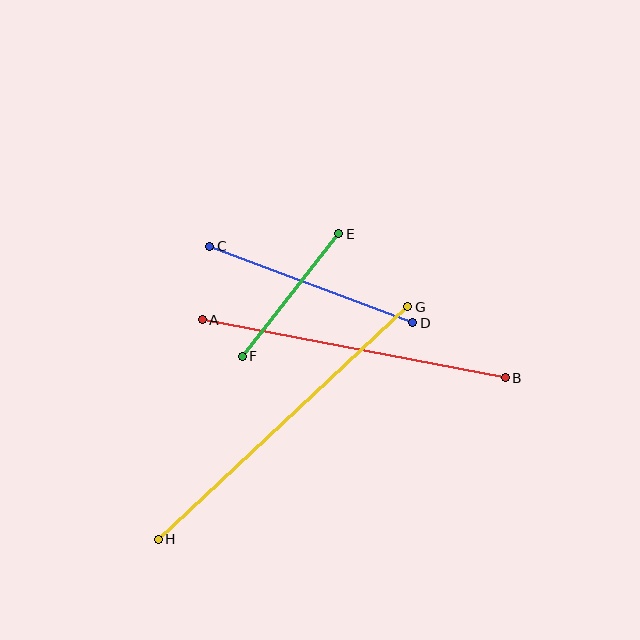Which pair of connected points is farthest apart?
Points G and H are farthest apart.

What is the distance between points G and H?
The distance is approximately 341 pixels.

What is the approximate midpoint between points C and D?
The midpoint is at approximately (311, 285) pixels.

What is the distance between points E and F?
The distance is approximately 156 pixels.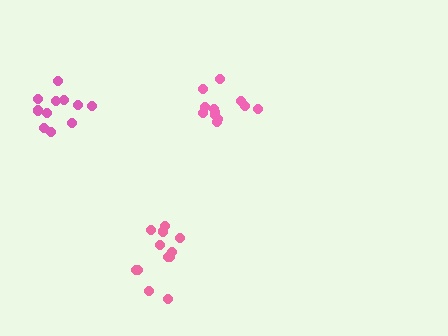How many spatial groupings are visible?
There are 3 spatial groupings.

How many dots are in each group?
Group 1: 12 dots, Group 2: 12 dots, Group 3: 11 dots (35 total).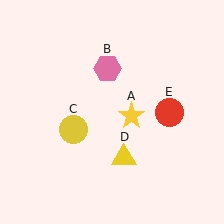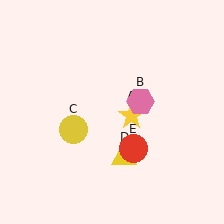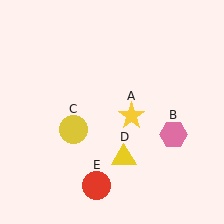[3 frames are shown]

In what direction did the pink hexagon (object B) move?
The pink hexagon (object B) moved down and to the right.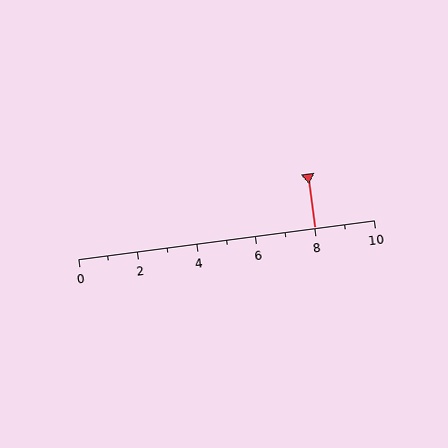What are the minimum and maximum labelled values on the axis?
The axis runs from 0 to 10.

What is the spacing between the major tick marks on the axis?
The major ticks are spaced 2 apart.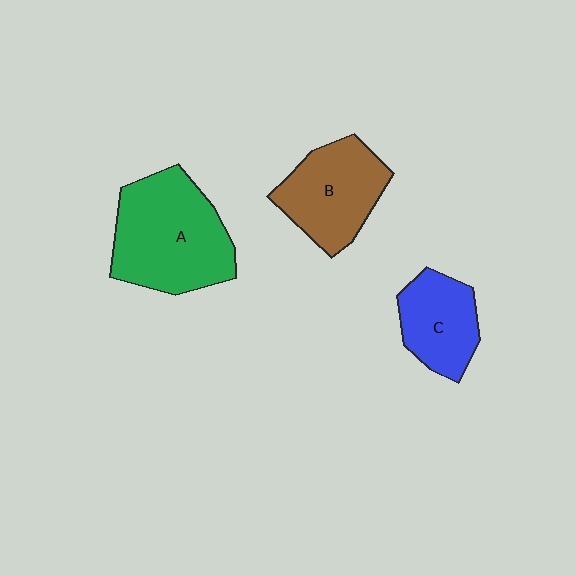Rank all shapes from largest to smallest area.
From largest to smallest: A (green), B (brown), C (blue).